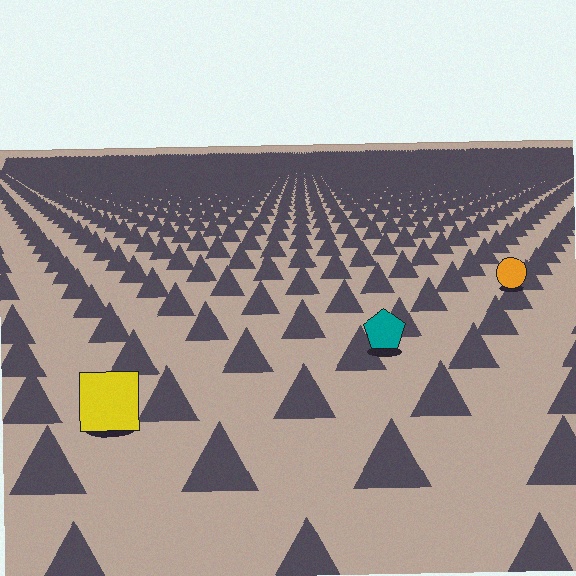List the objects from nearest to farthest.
From nearest to farthest: the yellow square, the teal pentagon, the orange circle.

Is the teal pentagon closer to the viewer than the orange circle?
Yes. The teal pentagon is closer — you can tell from the texture gradient: the ground texture is coarser near it.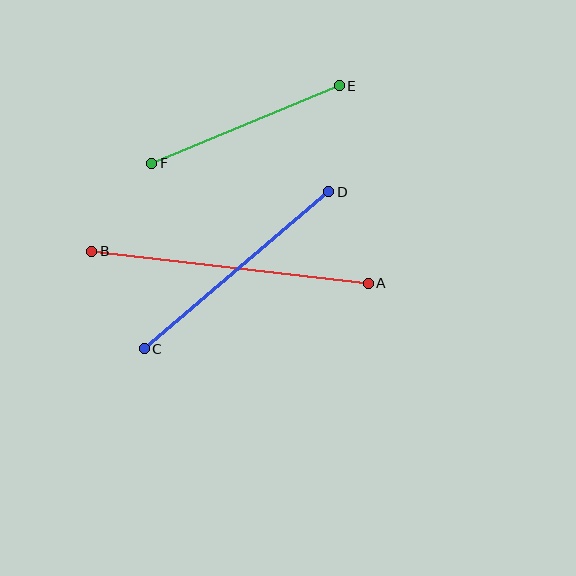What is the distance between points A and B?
The distance is approximately 278 pixels.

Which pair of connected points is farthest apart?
Points A and B are farthest apart.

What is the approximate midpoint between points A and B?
The midpoint is at approximately (230, 267) pixels.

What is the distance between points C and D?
The distance is approximately 242 pixels.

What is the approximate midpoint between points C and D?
The midpoint is at approximately (236, 270) pixels.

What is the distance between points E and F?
The distance is approximately 203 pixels.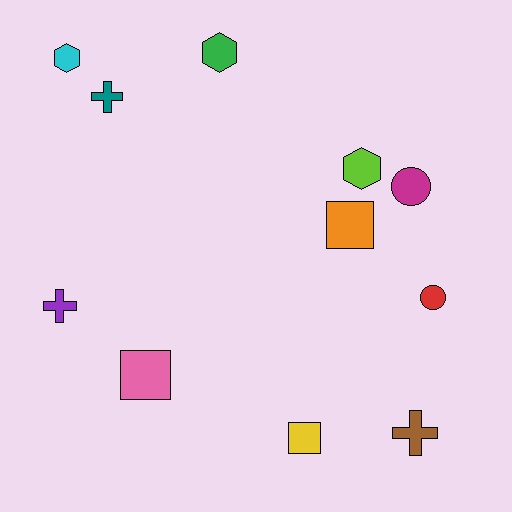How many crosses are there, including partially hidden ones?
There are 3 crosses.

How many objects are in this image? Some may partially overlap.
There are 11 objects.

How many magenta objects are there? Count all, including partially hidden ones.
There is 1 magenta object.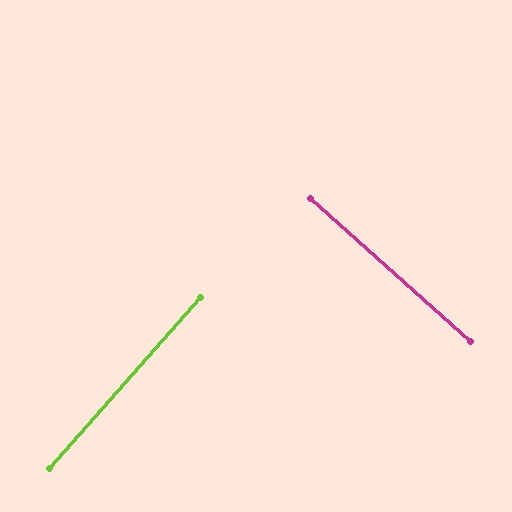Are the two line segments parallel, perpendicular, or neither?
Perpendicular — they meet at approximately 90°.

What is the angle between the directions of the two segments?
Approximately 90 degrees.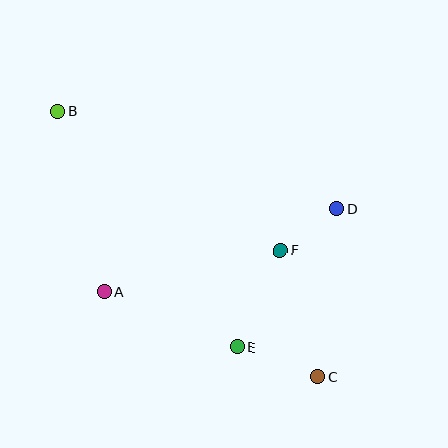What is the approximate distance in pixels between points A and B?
The distance between A and B is approximately 186 pixels.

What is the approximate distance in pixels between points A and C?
The distance between A and C is approximately 231 pixels.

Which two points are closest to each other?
Points D and F are closest to each other.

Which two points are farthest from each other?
Points B and C are farthest from each other.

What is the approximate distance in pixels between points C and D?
The distance between C and D is approximately 169 pixels.